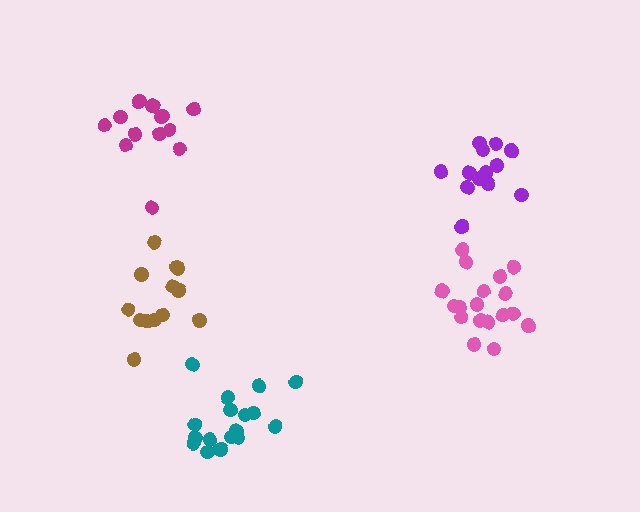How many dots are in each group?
Group 1: 18 dots, Group 2: 13 dots, Group 3: 13 dots, Group 4: 13 dots, Group 5: 17 dots (74 total).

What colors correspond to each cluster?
The clusters are colored: pink, purple, magenta, brown, teal.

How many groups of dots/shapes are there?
There are 5 groups.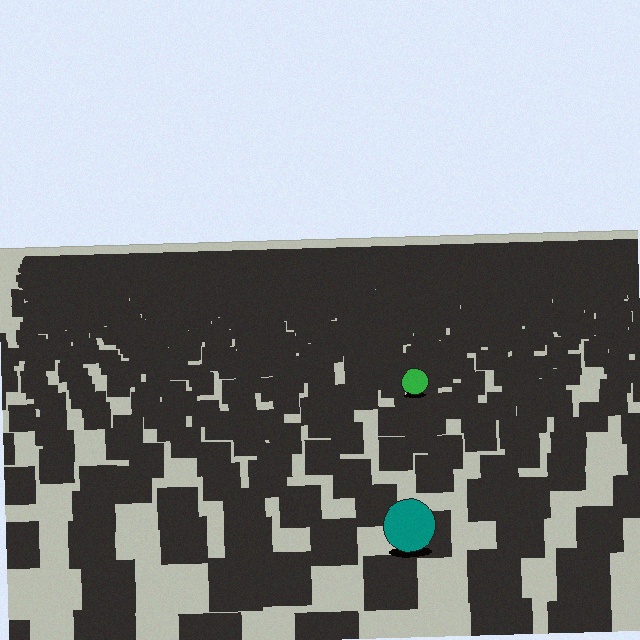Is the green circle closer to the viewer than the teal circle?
No. The teal circle is closer — you can tell from the texture gradient: the ground texture is coarser near it.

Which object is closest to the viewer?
The teal circle is closest. The texture marks near it are larger and more spread out.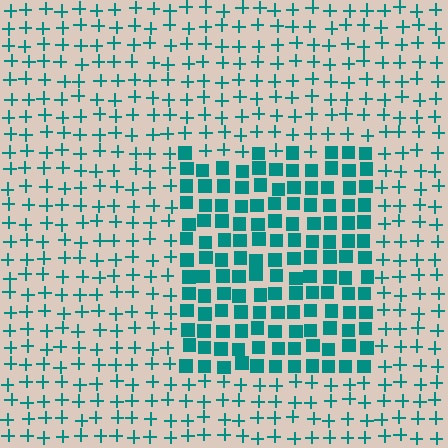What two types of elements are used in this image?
The image uses squares inside the rectangle region and plus signs outside it.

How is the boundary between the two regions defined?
The boundary is defined by a change in element shape: squares inside vs. plus signs outside. All elements share the same color and spacing.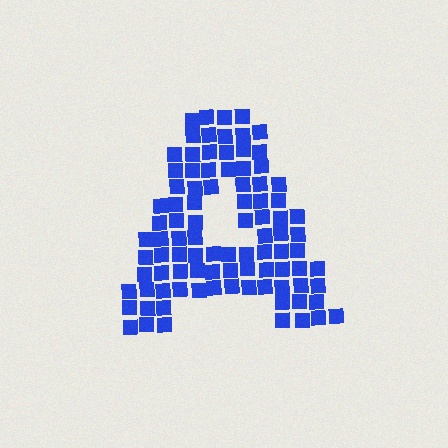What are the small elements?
The small elements are squares.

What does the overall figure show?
The overall figure shows the letter A.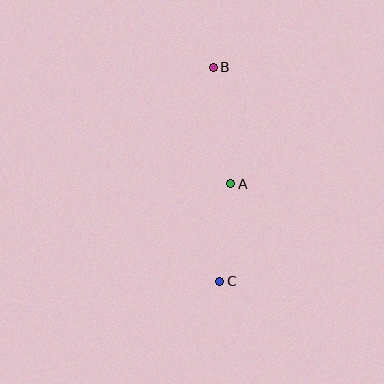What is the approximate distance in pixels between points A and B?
The distance between A and B is approximately 118 pixels.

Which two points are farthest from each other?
Points B and C are farthest from each other.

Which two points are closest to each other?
Points A and C are closest to each other.